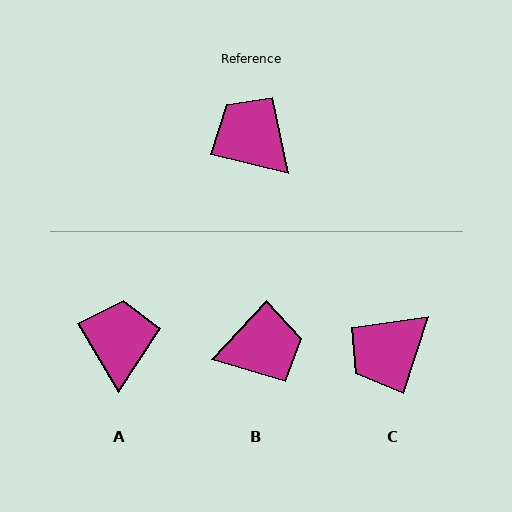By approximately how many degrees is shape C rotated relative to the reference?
Approximately 86 degrees counter-clockwise.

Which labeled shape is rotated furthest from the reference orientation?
B, about 119 degrees away.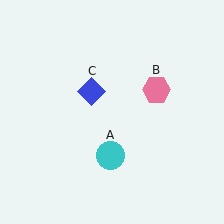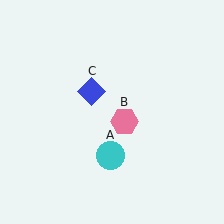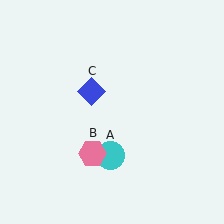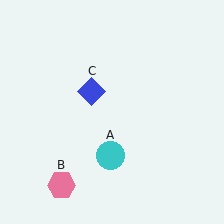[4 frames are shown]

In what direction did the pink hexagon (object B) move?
The pink hexagon (object B) moved down and to the left.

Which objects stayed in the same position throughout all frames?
Cyan circle (object A) and blue diamond (object C) remained stationary.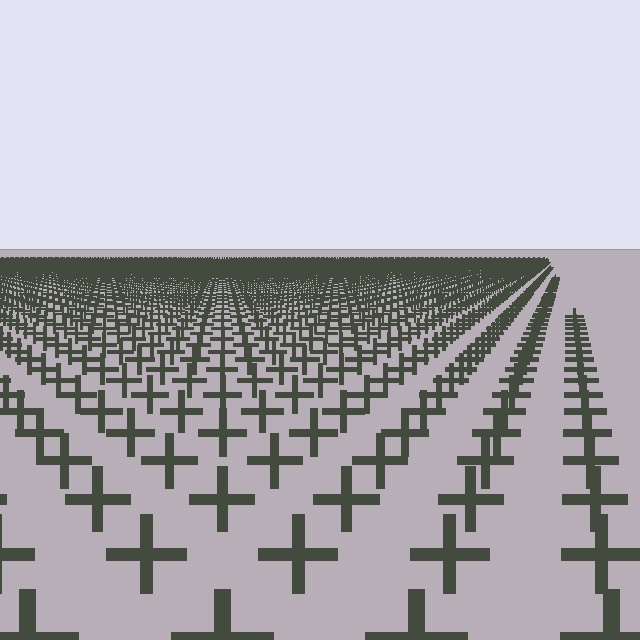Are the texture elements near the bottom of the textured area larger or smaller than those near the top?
Larger. Near the bottom, elements are closer to the viewer and appear at a bigger on-screen size.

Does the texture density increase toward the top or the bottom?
Density increases toward the top.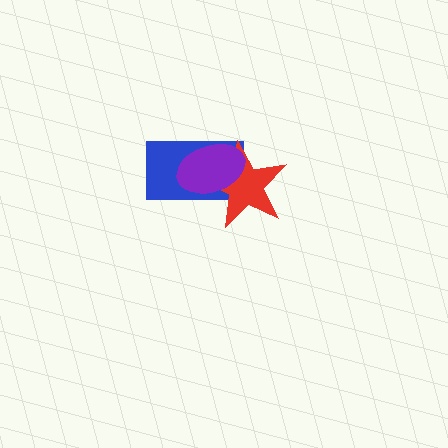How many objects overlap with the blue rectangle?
2 objects overlap with the blue rectangle.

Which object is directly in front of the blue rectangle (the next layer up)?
The red star is directly in front of the blue rectangle.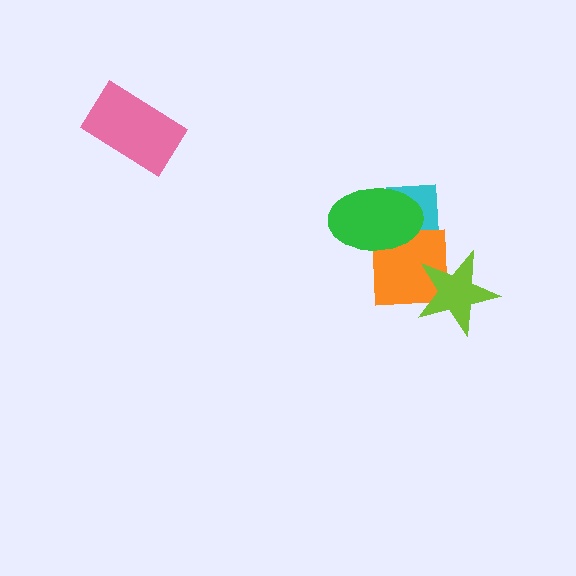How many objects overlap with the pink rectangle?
0 objects overlap with the pink rectangle.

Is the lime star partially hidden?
No, no other shape covers it.